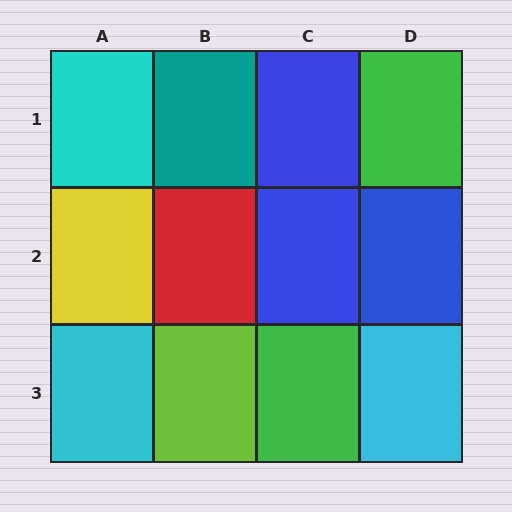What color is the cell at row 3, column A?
Cyan.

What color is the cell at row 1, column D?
Green.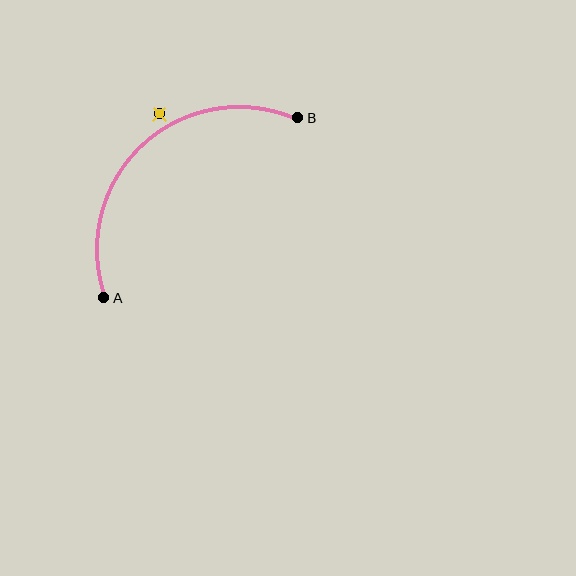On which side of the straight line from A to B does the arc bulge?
The arc bulges above and to the left of the straight line connecting A and B.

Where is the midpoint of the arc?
The arc midpoint is the point on the curve farthest from the straight line joining A and B. It sits above and to the left of that line.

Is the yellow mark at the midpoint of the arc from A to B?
No — the yellow mark does not lie on the arc at all. It sits slightly outside the curve.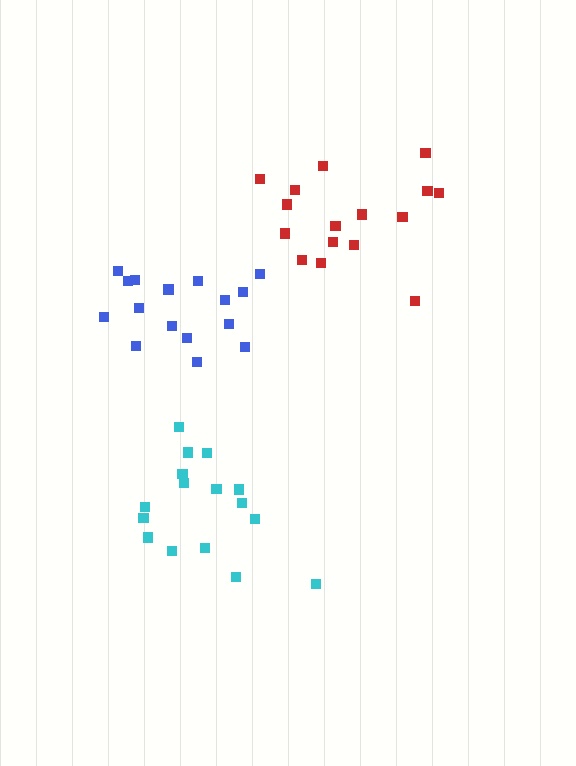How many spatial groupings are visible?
There are 3 spatial groupings.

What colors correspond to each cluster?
The clusters are colored: cyan, blue, red.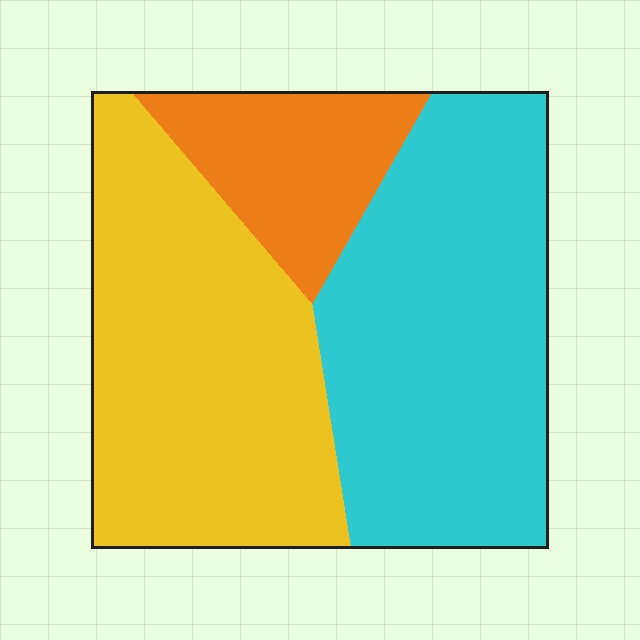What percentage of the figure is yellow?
Yellow takes up between a third and a half of the figure.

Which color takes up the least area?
Orange, at roughly 15%.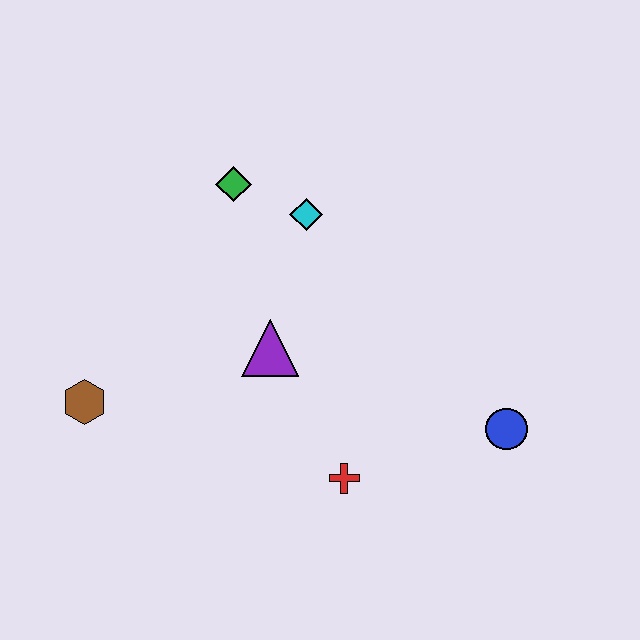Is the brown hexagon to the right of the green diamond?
No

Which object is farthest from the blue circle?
The brown hexagon is farthest from the blue circle.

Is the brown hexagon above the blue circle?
Yes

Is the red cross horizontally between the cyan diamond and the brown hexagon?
No